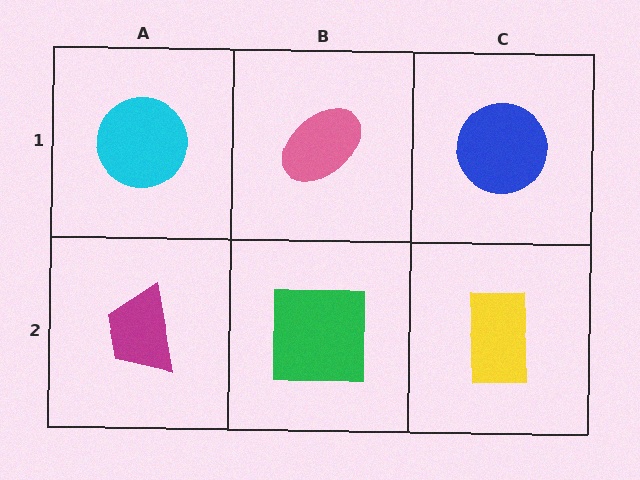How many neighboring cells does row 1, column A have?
2.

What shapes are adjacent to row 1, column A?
A magenta trapezoid (row 2, column A), a pink ellipse (row 1, column B).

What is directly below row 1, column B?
A green square.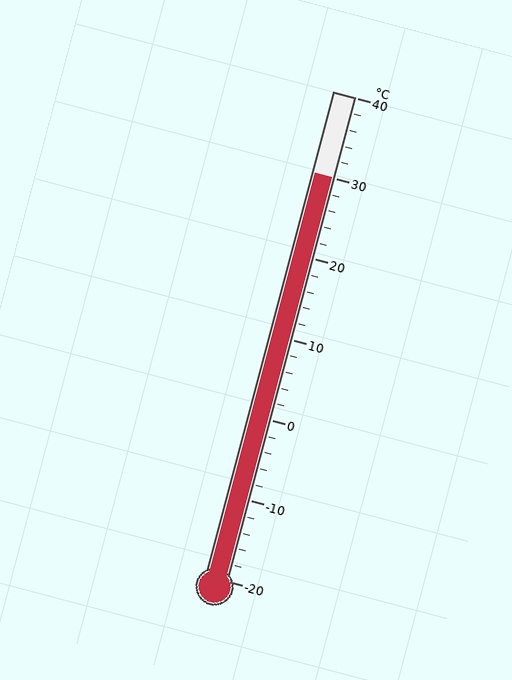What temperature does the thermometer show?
The thermometer shows approximately 30°C.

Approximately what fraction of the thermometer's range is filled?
The thermometer is filled to approximately 85% of its range.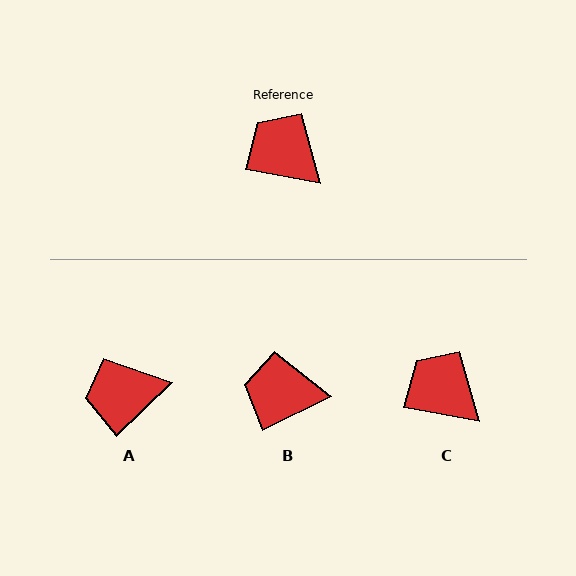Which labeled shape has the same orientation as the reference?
C.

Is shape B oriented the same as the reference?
No, it is off by about 36 degrees.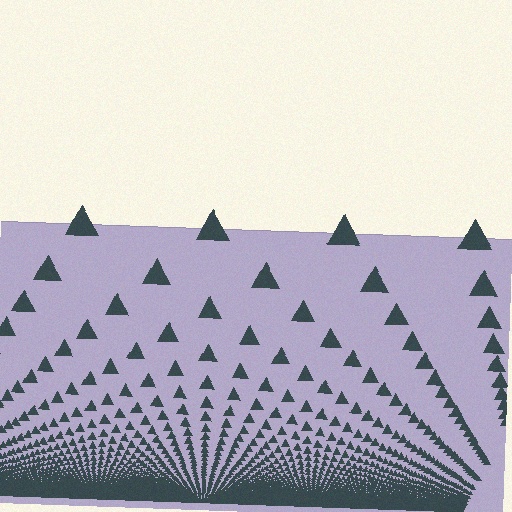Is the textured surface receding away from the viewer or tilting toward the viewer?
The surface appears to tilt toward the viewer. Texture elements get larger and sparser toward the top.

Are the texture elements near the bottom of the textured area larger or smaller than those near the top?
Smaller. The gradient is inverted — elements near the bottom are smaller and denser.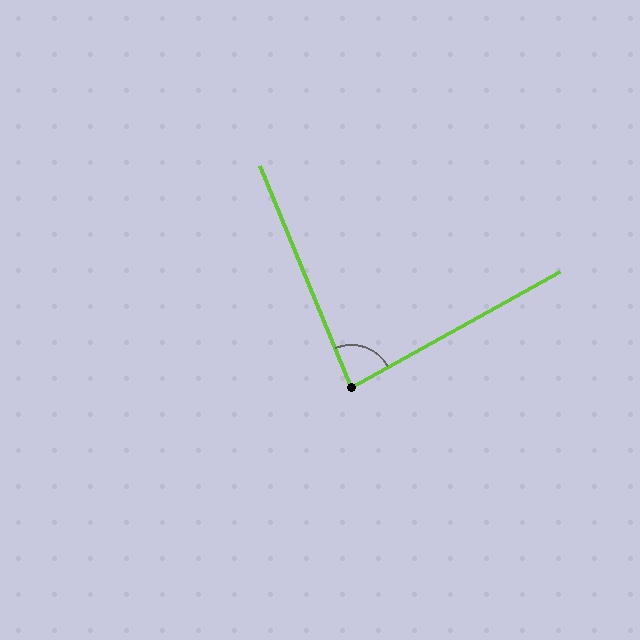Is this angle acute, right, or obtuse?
It is acute.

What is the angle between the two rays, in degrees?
Approximately 83 degrees.